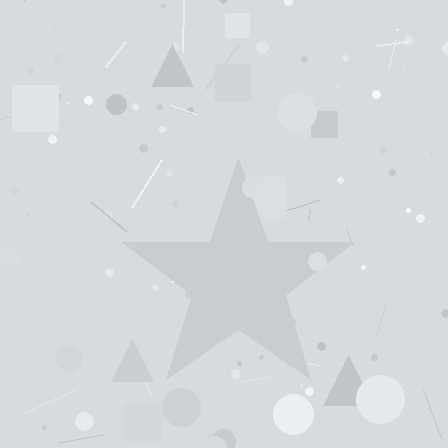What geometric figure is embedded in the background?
A star is embedded in the background.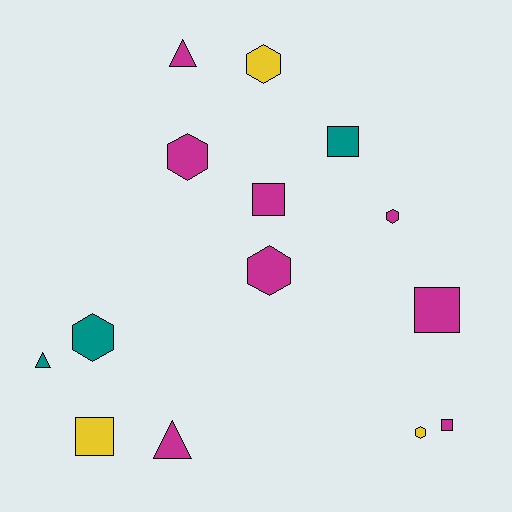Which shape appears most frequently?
Hexagon, with 6 objects.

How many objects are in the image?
There are 14 objects.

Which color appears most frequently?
Magenta, with 8 objects.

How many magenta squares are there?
There are 3 magenta squares.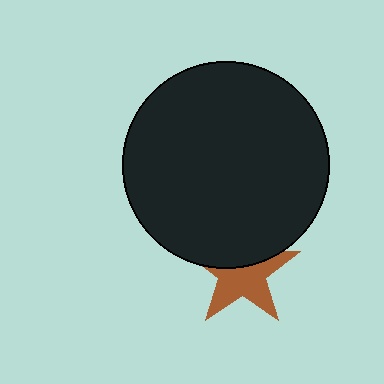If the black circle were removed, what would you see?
You would see the complete brown star.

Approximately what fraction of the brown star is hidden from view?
Roughly 41% of the brown star is hidden behind the black circle.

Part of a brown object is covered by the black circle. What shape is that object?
It is a star.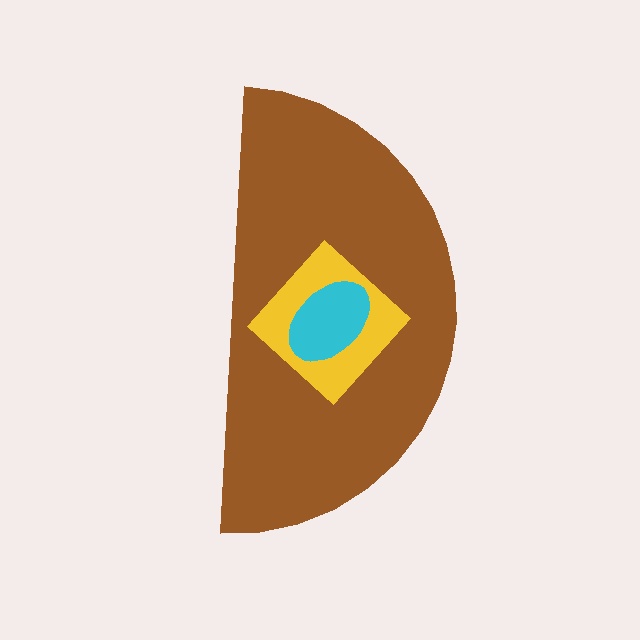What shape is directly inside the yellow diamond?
The cyan ellipse.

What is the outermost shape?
The brown semicircle.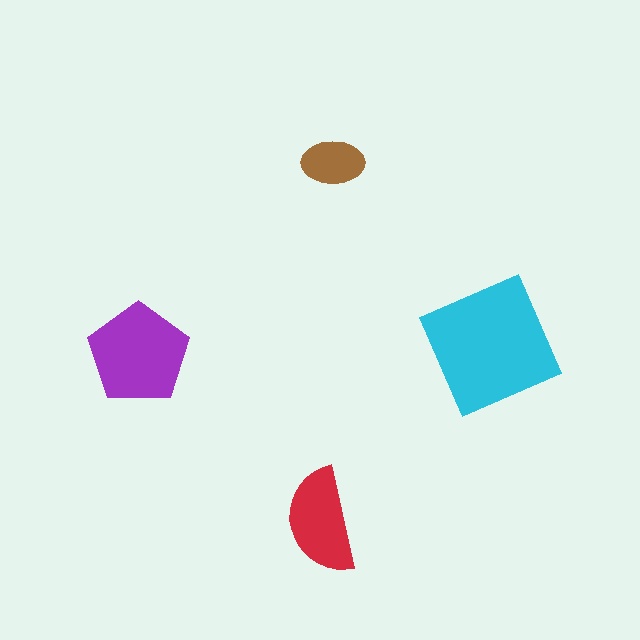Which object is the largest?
The cyan square.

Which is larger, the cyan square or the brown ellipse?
The cyan square.